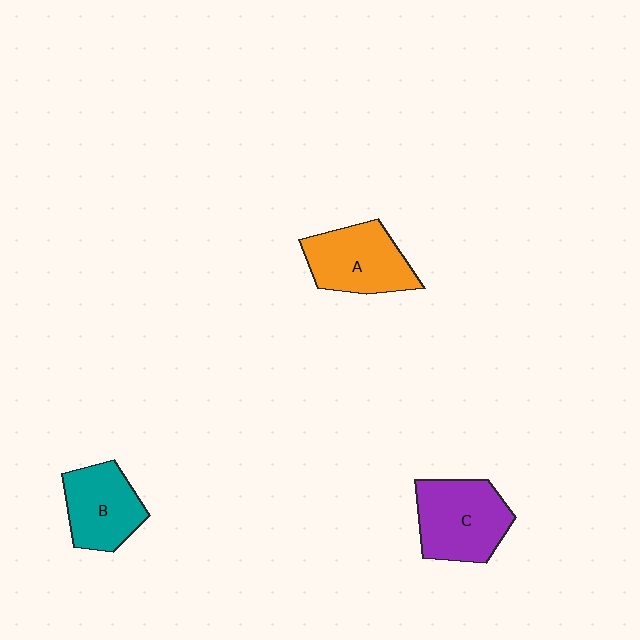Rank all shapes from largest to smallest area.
From largest to smallest: C (purple), A (orange), B (teal).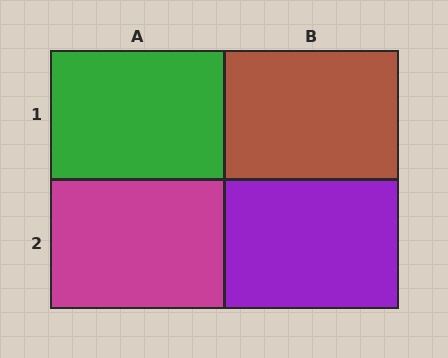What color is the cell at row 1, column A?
Green.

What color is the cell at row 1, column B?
Brown.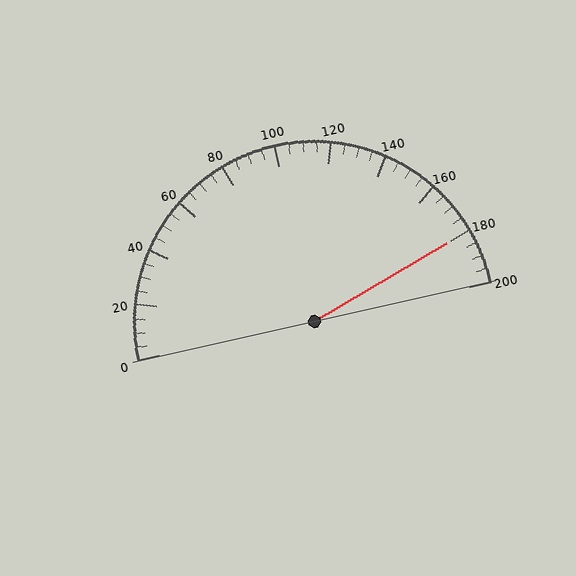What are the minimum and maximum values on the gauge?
The gauge ranges from 0 to 200.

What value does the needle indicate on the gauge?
The needle indicates approximately 180.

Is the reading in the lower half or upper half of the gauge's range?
The reading is in the upper half of the range (0 to 200).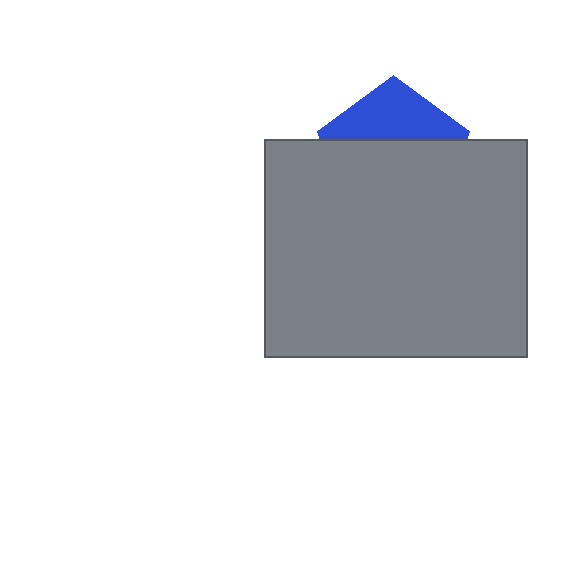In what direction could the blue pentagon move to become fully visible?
The blue pentagon could move up. That would shift it out from behind the gray rectangle entirely.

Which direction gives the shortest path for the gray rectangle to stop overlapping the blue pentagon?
Moving down gives the shortest separation.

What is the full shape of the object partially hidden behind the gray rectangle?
The partially hidden object is a blue pentagon.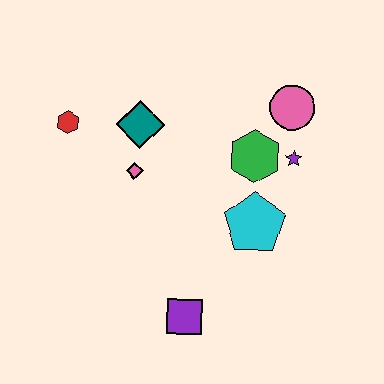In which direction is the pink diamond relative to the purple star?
The pink diamond is to the left of the purple star.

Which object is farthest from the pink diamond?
The pink circle is farthest from the pink diamond.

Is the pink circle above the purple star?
Yes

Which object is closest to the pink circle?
The purple star is closest to the pink circle.